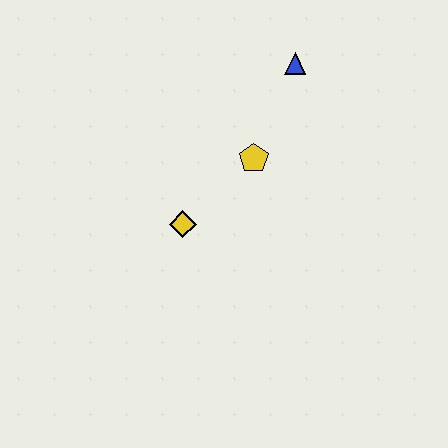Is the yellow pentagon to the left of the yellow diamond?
No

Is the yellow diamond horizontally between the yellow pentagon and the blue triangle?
No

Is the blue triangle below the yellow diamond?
No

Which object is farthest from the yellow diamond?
The blue triangle is farthest from the yellow diamond.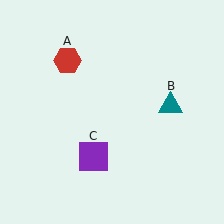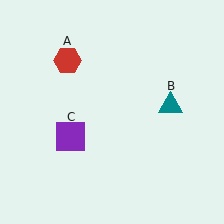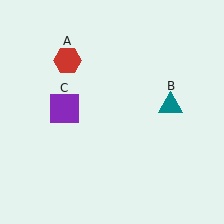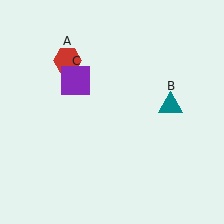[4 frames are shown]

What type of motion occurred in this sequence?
The purple square (object C) rotated clockwise around the center of the scene.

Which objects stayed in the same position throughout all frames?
Red hexagon (object A) and teal triangle (object B) remained stationary.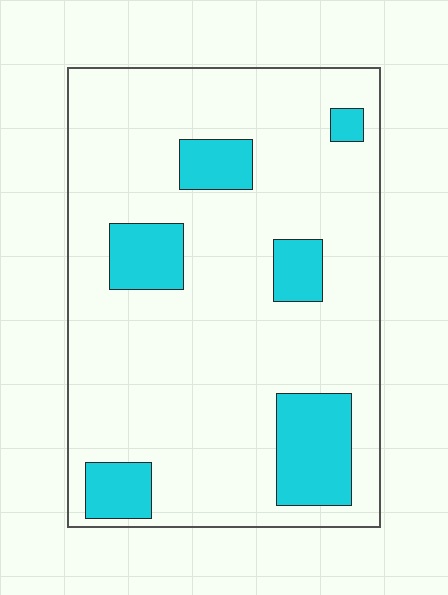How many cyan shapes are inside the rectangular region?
6.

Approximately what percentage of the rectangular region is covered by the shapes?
Approximately 20%.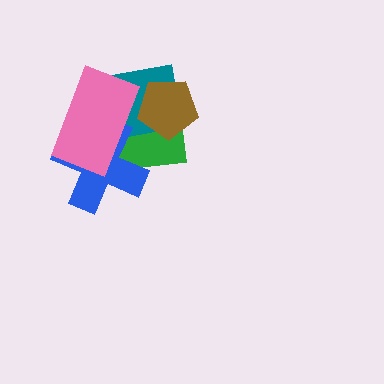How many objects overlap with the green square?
4 objects overlap with the green square.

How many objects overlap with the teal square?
3 objects overlap with the teal square.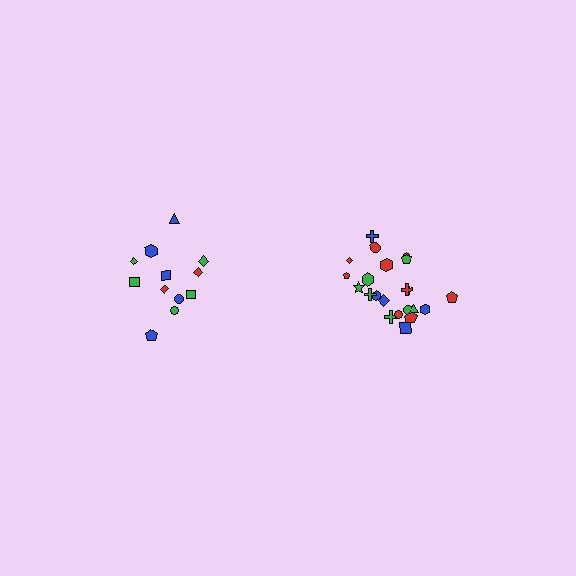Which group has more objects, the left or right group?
The right group.